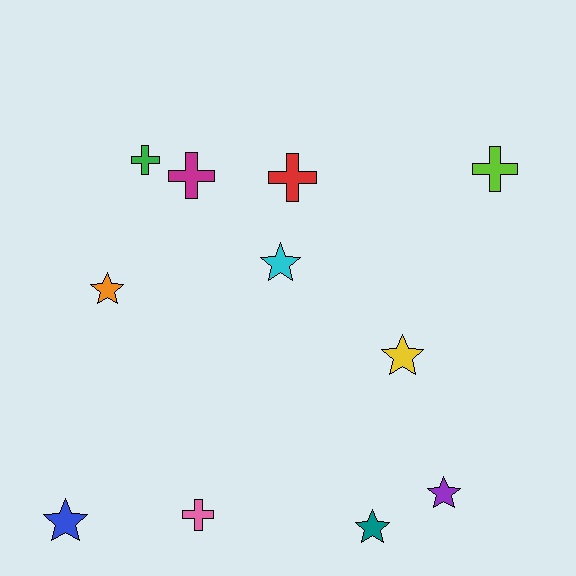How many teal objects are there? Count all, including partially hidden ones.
There is 1 teal object.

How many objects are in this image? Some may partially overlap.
There are 11 objects.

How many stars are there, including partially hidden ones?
There are 6 stars.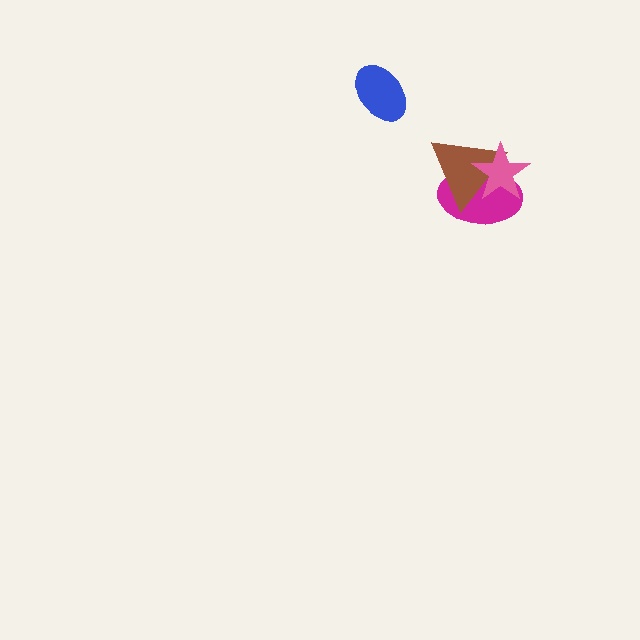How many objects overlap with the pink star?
2 objects overlap with the pink star.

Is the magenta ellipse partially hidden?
Yes, it is partially covered by another shape.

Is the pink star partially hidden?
No, no other shape covers it.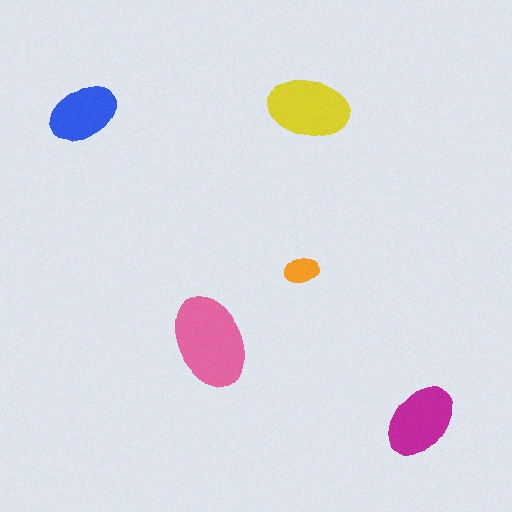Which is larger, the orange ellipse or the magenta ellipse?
The magenta one.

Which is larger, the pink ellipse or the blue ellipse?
The pink one.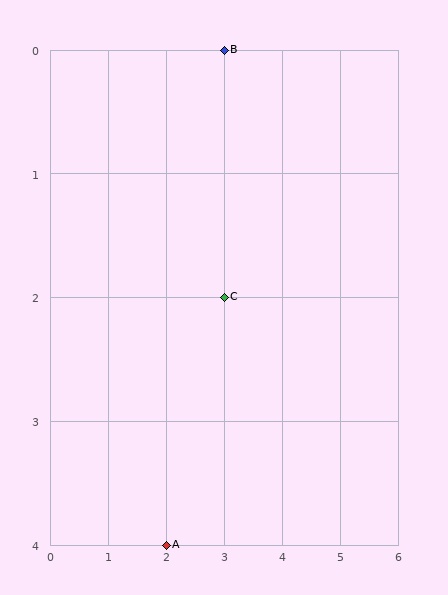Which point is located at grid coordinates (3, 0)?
Point B is at (3, 0).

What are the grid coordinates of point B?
Point B is at grid coordinates (3, 0).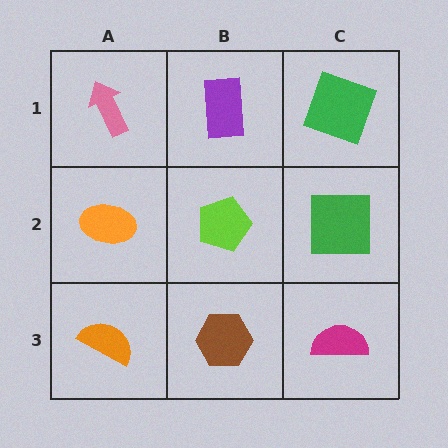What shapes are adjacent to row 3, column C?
A green square (row 2, column C), a brown hexagon (row 3, column B).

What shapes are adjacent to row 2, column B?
A purple rectangle (row 1, column B), a brown hexagon (row 3, column B), an orange ellipse (row 2, column A), a green square (row 2, column C).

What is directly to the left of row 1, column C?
A purple rectangle.